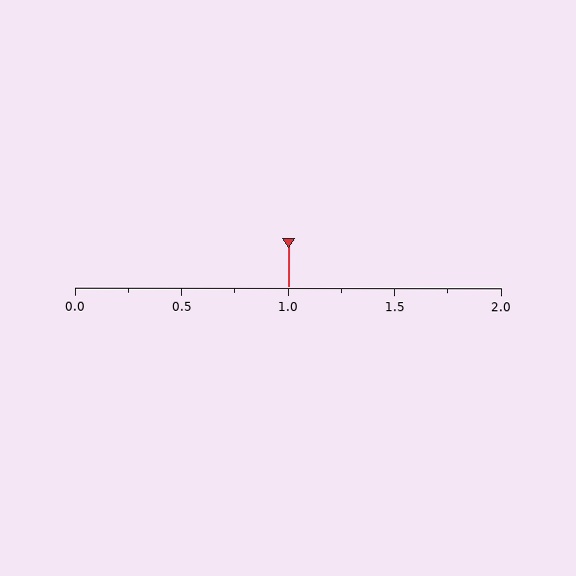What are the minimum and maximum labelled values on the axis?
The axis runs from 0.0 to 2.0.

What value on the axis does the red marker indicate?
The marker indicates approximately 1.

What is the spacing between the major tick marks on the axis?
The major ticks are spaced 0.5 apart.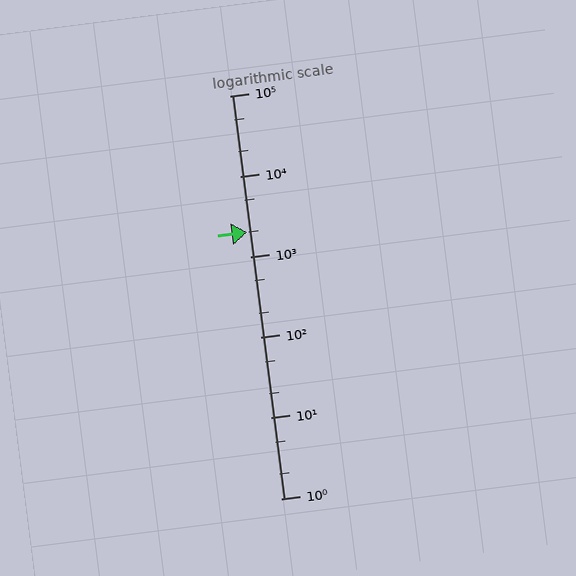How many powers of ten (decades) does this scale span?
The scale spans 5 decades, from 1 to 100000.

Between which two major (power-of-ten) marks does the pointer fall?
The pointer is between 1000 and 10000.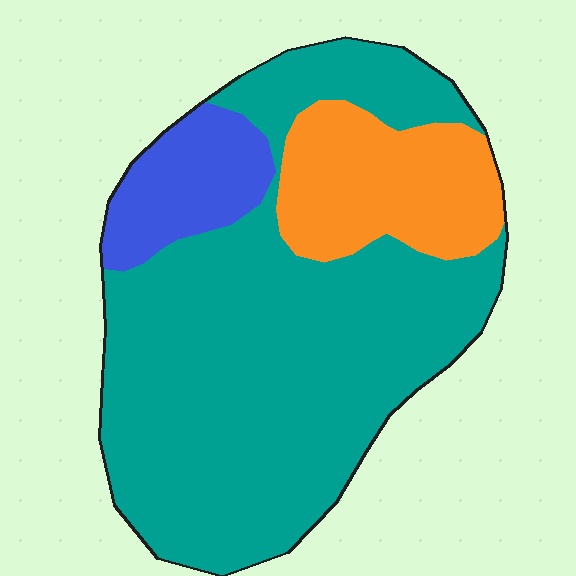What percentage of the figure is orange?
Orange covers 18% of the figure.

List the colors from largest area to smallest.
From largest to smallest: teal, orange, blue.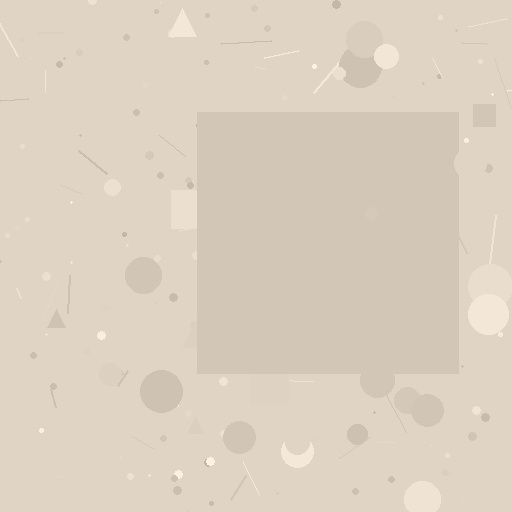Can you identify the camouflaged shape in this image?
The camouflaged shape is a square.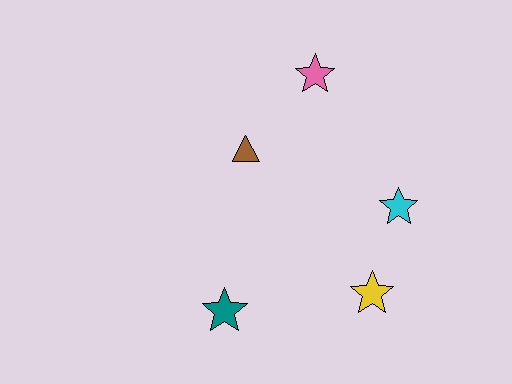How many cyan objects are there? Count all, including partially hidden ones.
There is 1 cyan object.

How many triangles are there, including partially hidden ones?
There is 1 triangle.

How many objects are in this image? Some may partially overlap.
There are 5 objects.